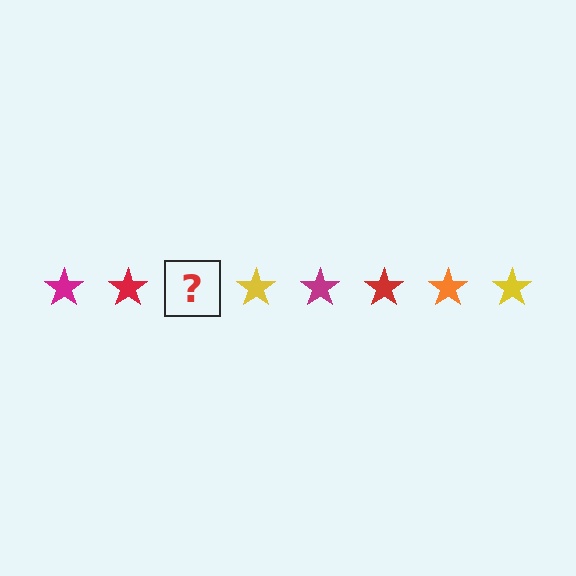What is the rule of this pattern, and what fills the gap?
The rule is that the pattern cycles through magenta, red, orange, yellow stars. The gap should be filled with an orange star.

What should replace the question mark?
The question mark should be replaced with an orange star.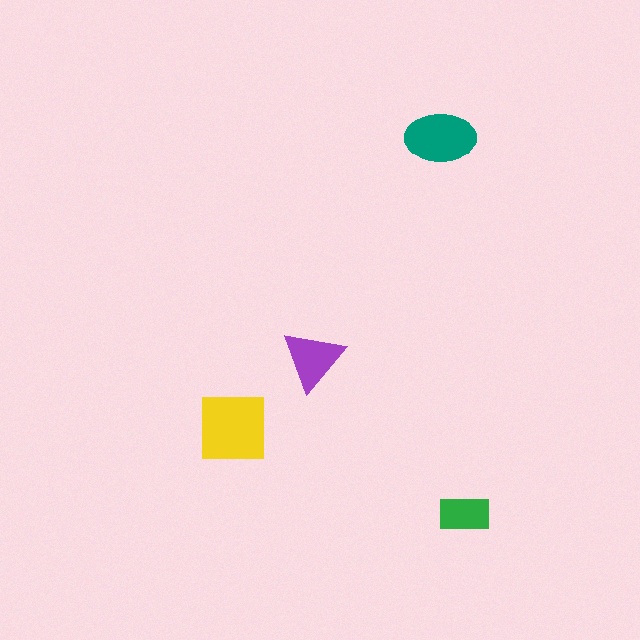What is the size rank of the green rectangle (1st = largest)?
4th.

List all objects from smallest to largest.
The green rectangle, the purple triangle, the teal ellipse, the yellow square.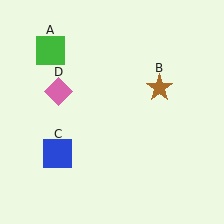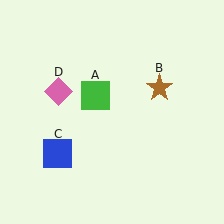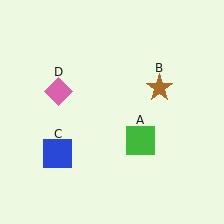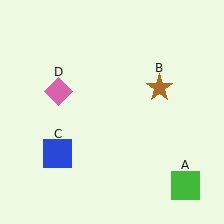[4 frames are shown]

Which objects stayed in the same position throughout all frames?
Brown star (object B) and blue square (object C) and pink diamond (object D) remained stationary.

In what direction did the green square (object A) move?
The green square (object A) moved down and to the right.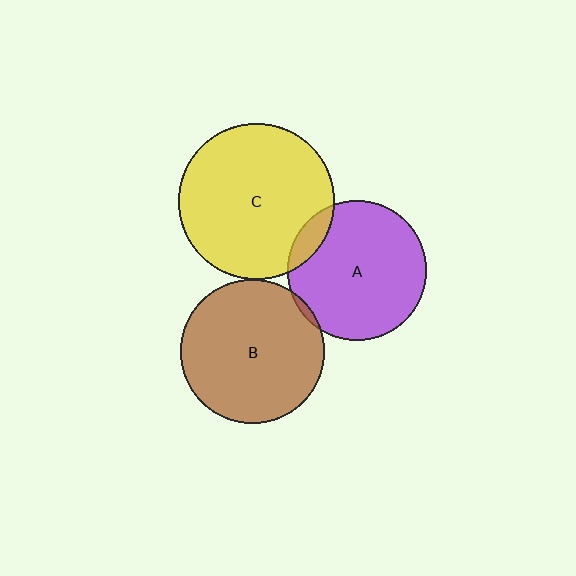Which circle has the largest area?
Circle C (yellow).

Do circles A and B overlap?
Yes.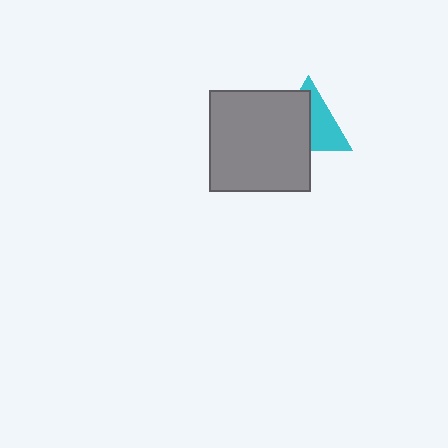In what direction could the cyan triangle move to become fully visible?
The cyan triangle could move toward the upper-right. That would shift it out from behind the gray square entirely.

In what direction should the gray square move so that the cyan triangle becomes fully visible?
The gray square should move toward the lower-left. That is the shortest direction to clear the overlap and leave the cyan triangle fully visible.